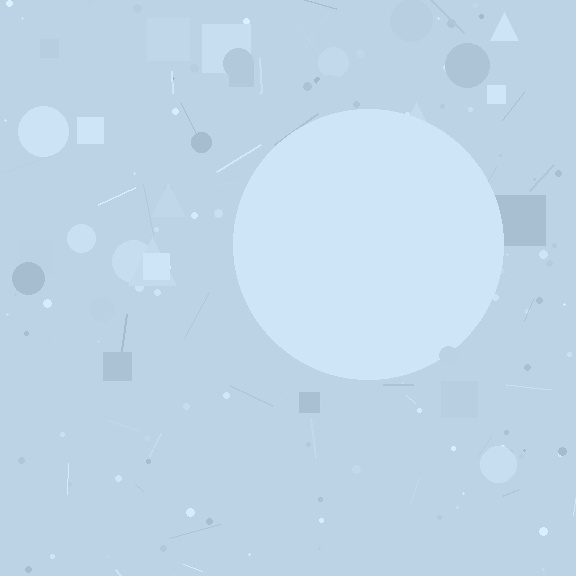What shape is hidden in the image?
A circle is hidden in the image.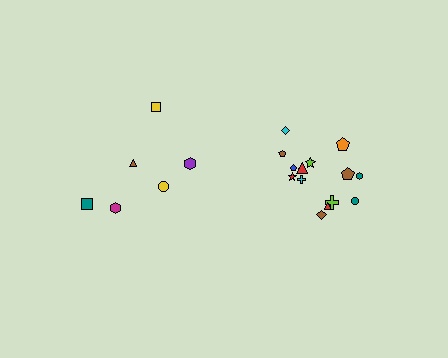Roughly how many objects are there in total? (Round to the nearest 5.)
Roughly 20 objects in total.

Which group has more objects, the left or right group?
The right group.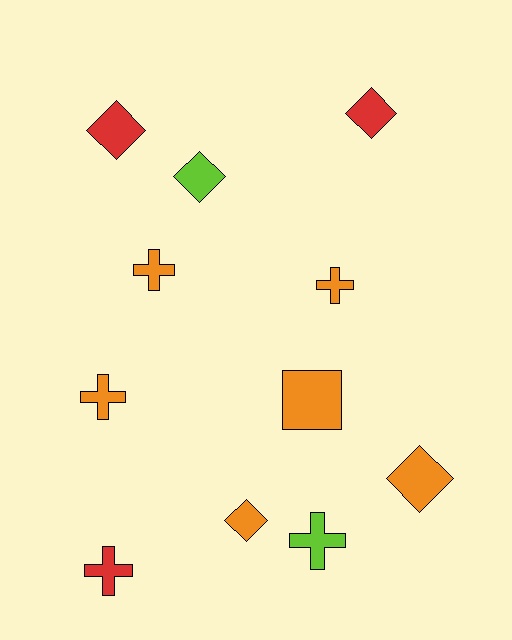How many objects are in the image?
There are 11 objects.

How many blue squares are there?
There are no blue squares.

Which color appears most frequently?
Orange, with 6 objects.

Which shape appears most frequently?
Cross, with 5 objects.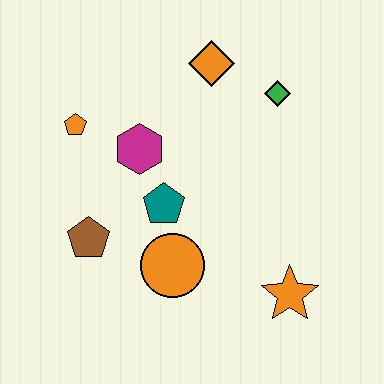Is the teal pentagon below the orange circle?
No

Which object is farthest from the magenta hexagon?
The orange star is farthest from the magenta hexagon.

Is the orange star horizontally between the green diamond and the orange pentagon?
No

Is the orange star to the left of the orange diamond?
No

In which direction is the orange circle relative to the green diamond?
The orange circle is below the green diamond.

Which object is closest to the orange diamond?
The green diamond is closest to the orange diamond.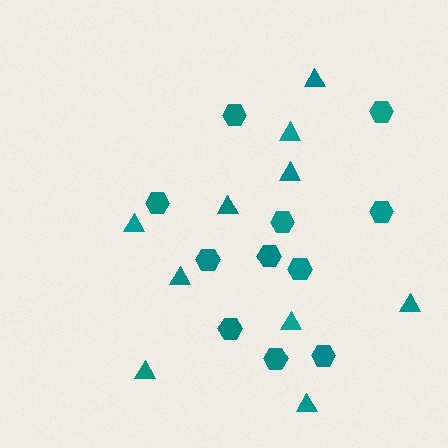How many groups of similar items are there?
There are 2 groups: one group of triangles (10) and one group of hexagons (11).